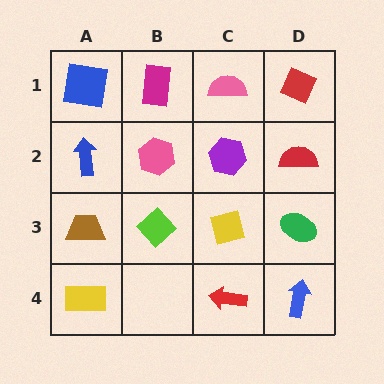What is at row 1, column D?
A red diamond.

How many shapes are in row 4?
3 shapes.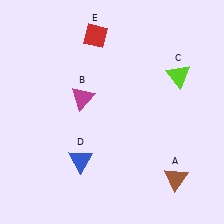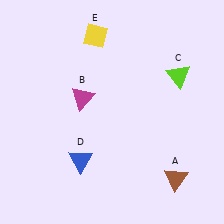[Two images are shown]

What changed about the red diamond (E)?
In Image 1, E is red. In Image 2, it changed to yellow.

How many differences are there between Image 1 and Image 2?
There is 1 difference between the two images.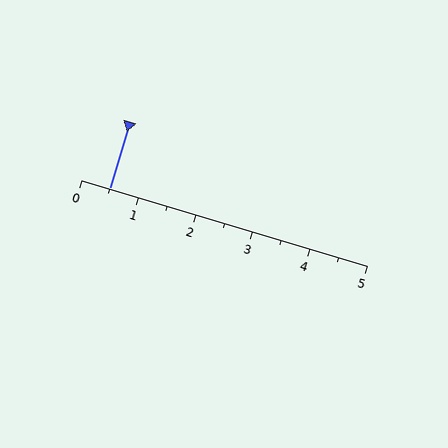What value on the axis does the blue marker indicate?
The marker indicates approximately 0.5.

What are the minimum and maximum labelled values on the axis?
The axis runs from 0 to 5.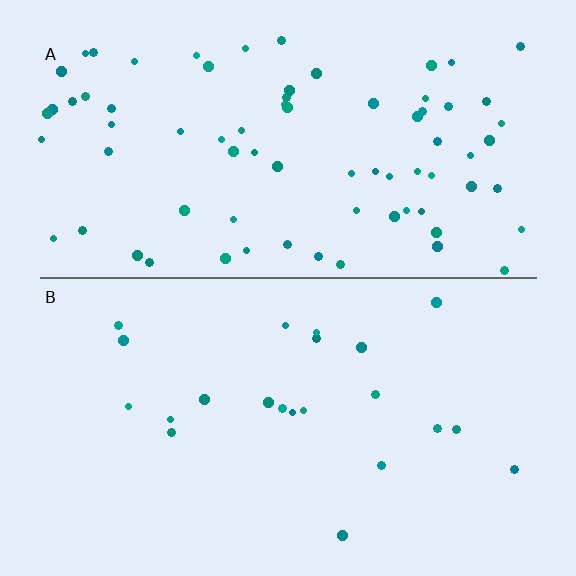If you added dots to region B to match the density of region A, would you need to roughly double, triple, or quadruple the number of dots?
Approximately triple.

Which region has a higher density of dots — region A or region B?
A (the top).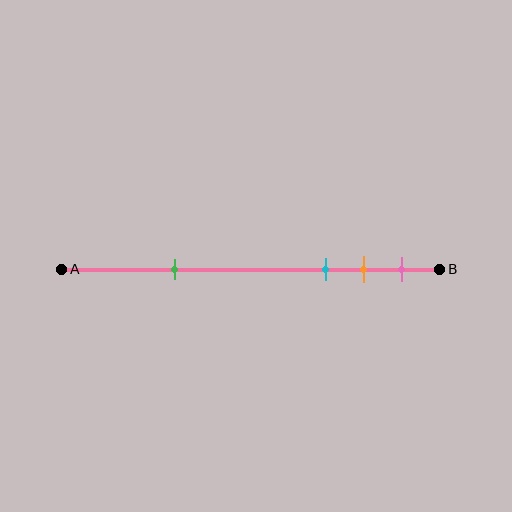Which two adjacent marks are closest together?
The orange and pink marks are the closest adjacent pair.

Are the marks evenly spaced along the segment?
No, the marks are not evenly spaced.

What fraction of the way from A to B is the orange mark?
The orange mark is approximately 80% (0.8) of the way from A to B.